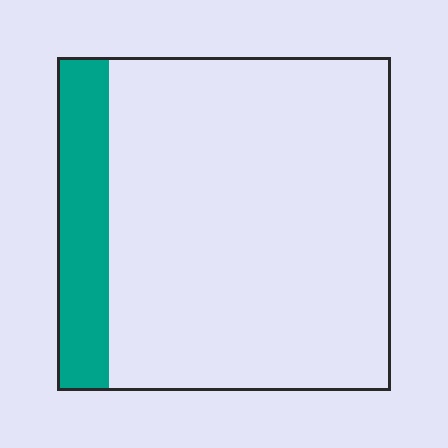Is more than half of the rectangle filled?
No.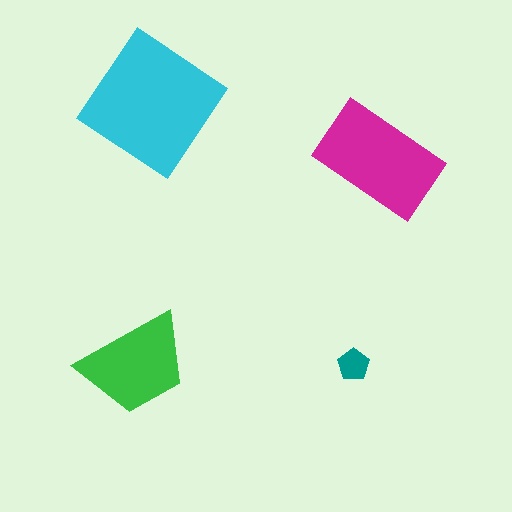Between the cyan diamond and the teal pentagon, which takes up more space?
The cyan diamond.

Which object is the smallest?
The teal pentagon.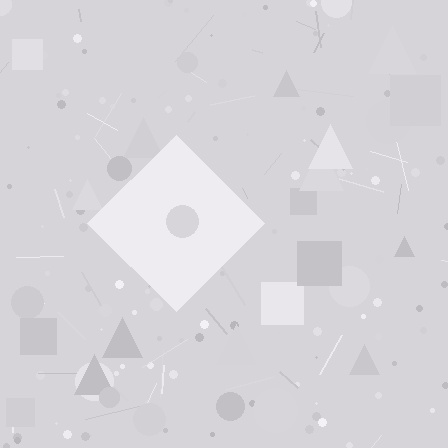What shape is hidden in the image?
A diamond is hidden in the image.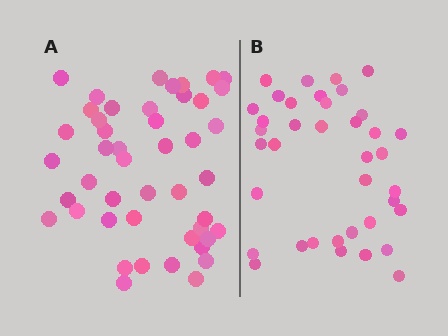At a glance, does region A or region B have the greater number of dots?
Region A (the left region) has more dots.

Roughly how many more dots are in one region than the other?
Region A has roughly 8 or so more dots than region B.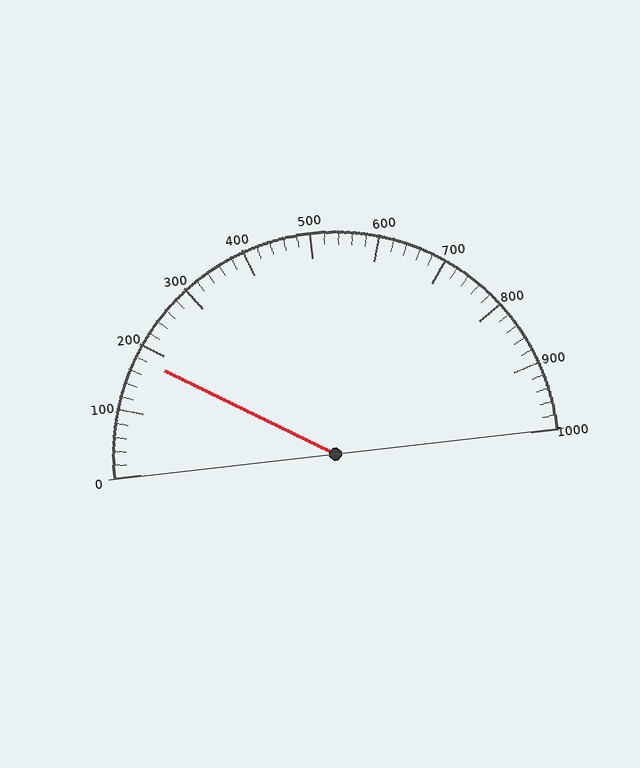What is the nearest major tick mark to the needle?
The nearest major tick mark is 200.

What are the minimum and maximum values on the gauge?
The gauge ranges from 0 to 1000.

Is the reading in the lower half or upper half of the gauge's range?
The reading is in the lower half of the range (0 to 1000).